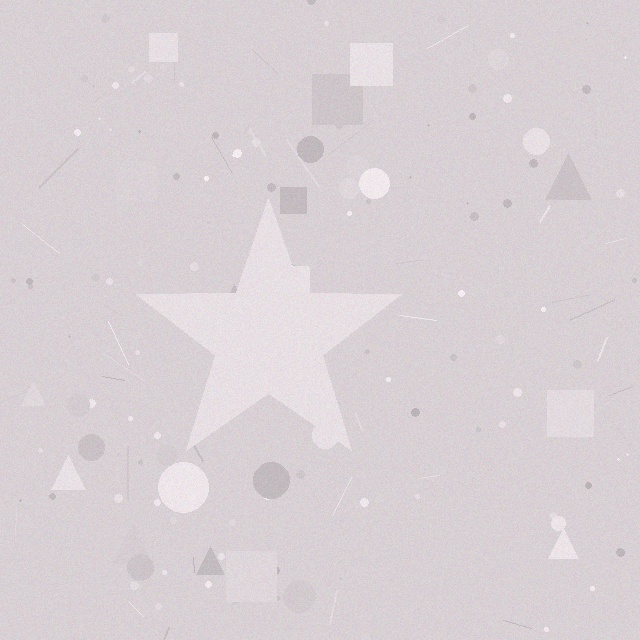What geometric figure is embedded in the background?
A star is embedded in the background.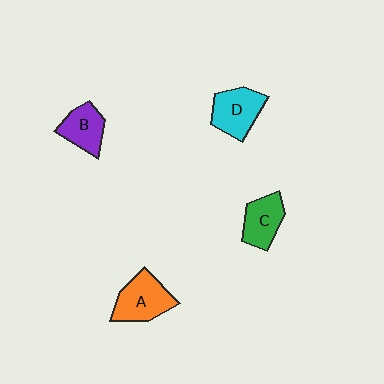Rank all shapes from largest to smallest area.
From largest to smallest: A (orange), D (cyan), C (green), B (purple).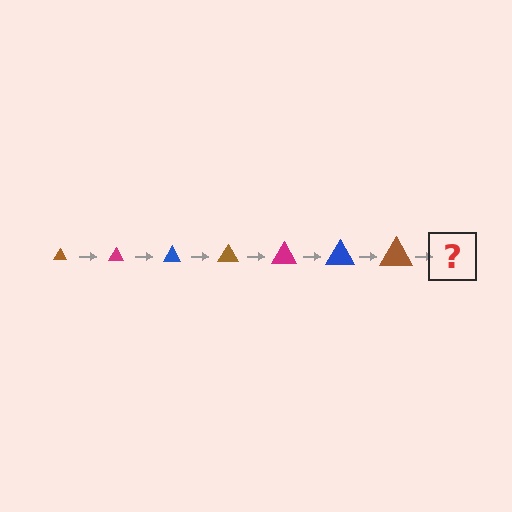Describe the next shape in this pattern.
It should be a magenta triangle, larger than the previous one.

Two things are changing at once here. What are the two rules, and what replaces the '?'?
The two rules are that the triangle grows larger each step and the color cycles through brown, magenta, and blue. The '?' should be a magenta triangle, larger than the previous one.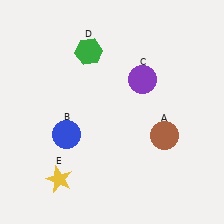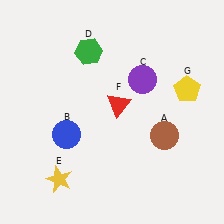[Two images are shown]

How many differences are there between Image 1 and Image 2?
There are 2 differences between the two images.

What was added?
A red triangle (F), a yellow pentagon (G) were added in Image 2.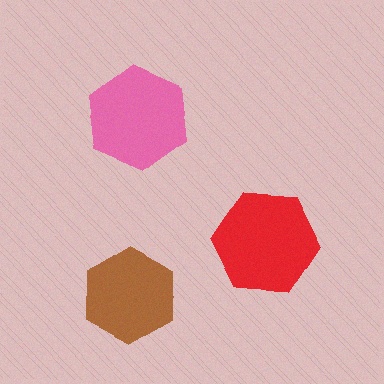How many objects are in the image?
There are 3 objects in the image.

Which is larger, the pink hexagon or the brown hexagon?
The pink one.